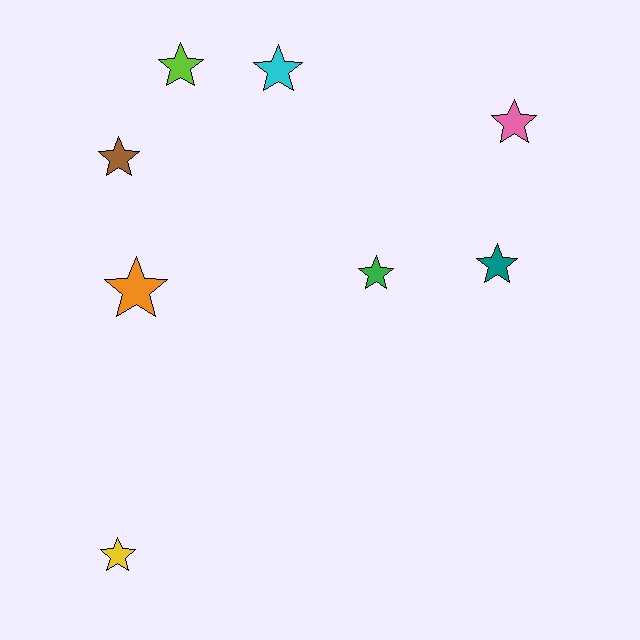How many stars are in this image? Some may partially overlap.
There are 8 stars.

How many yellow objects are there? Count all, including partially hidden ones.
There is 1 yellow object.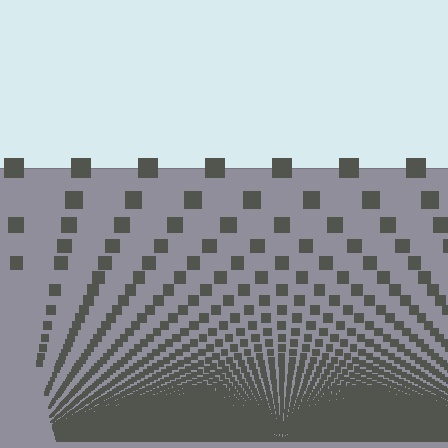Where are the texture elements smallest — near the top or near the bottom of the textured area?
Near the bottom.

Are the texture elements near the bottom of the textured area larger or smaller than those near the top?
Smaller. The gradient is inverted — elements near the bottom are smaller and denser.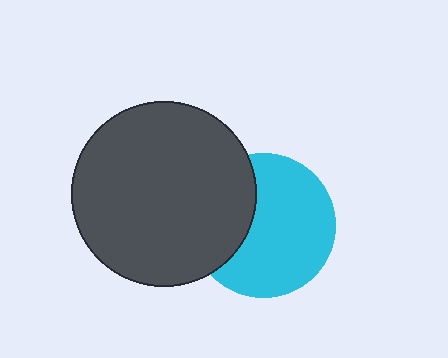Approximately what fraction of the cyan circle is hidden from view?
Roughly 33% of the cyan circle is hidden behind the dark gray circle.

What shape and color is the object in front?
The object in front is a dark gray circle.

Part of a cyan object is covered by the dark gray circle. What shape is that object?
It is a circle.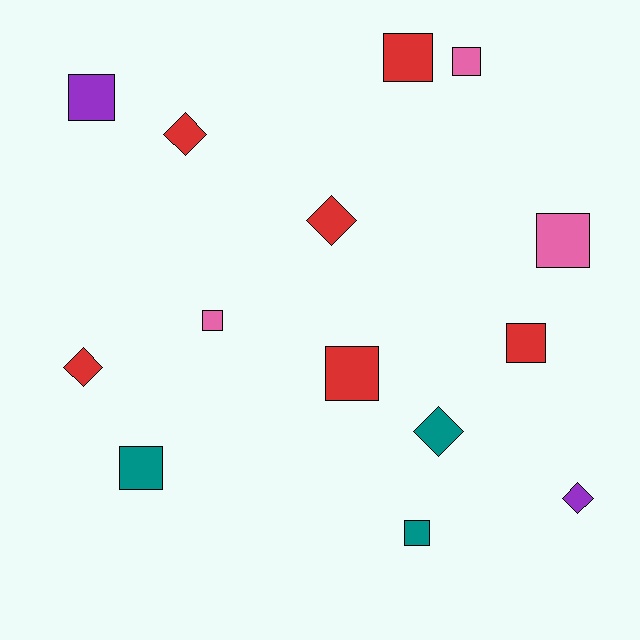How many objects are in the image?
There are 14 objects.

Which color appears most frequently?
Red, with 6 objects.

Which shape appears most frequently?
Square, with 9 objects.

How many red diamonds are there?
There are 3 red diamonds.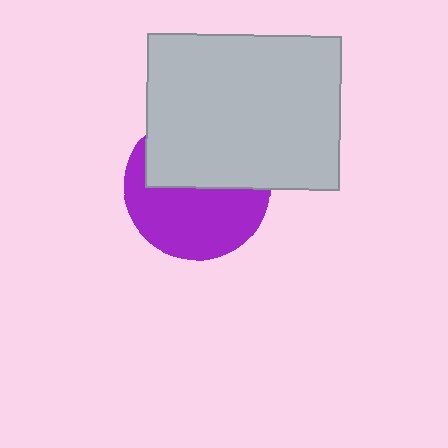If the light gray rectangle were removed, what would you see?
You would see the complete purple circle.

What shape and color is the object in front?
The object in front is a light gray rectangle.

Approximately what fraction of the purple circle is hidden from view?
Roughly 48% of the purple circle is hidden behind the light gray rectangle.